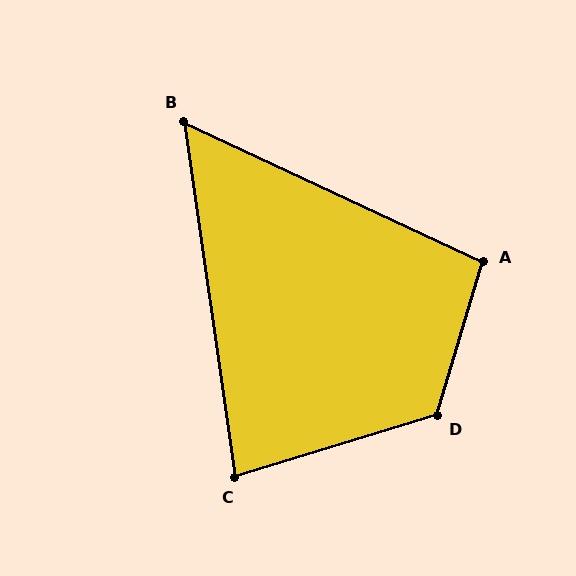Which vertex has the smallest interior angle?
B, at approximately 57 degrees.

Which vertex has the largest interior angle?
D, at approximately 123 degrees.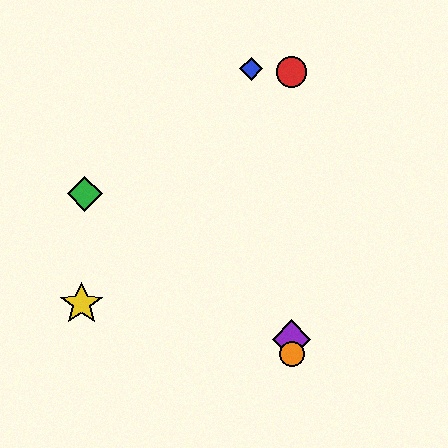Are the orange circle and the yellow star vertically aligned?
No, the orange circle is at x≈292 and the yellow star is at x≈82.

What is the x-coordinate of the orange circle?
The orange circle is at x≈292.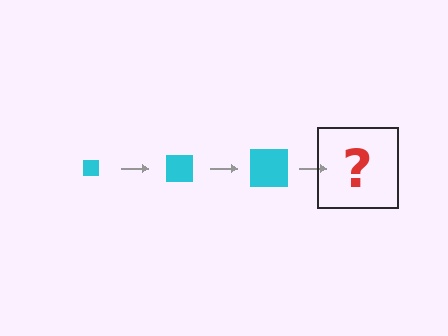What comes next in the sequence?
The next element should be a cyan square, larger than the previous one.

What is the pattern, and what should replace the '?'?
The pattern is that the square gets progressively larger each step. The '?' should be a cyan square, larger than the previous one.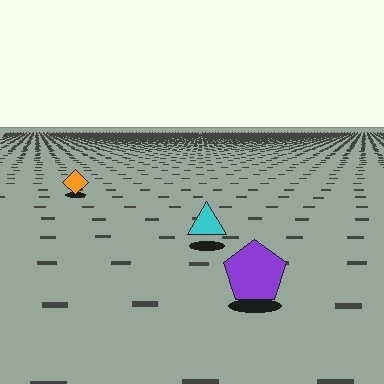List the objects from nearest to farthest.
From nearest to farthest: the purple pentagon, the cyan triangle, the orange diamond.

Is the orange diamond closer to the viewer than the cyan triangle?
No. The cyan triangle is closer — you can tell from the texture gradient: the ground texture is coarser near it.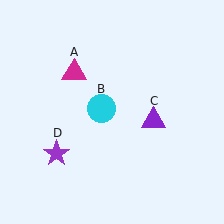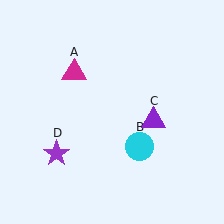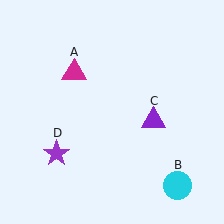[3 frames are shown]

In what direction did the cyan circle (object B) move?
The cyan circle (object B) moved down and to the right.